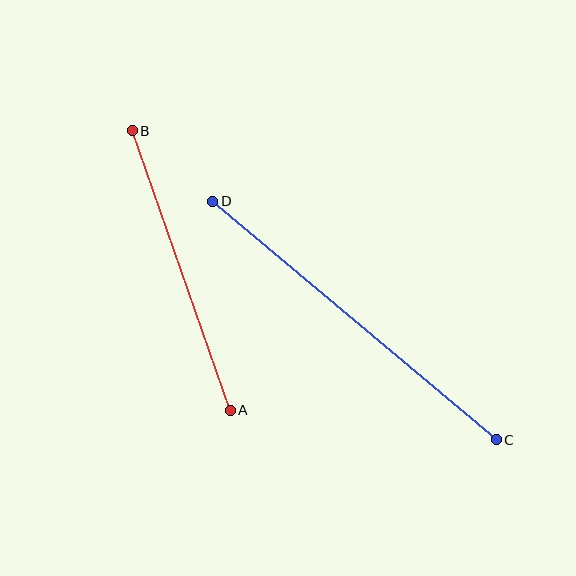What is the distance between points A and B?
The distance is approximately 296 pixels.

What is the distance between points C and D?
The distance is approximately 370 pixels.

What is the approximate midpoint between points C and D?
The midpoint is at approximately (354, 320) pixels.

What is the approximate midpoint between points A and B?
The midpoint is at approximately (181, 271) pixels.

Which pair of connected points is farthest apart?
Points C and D are farthest apart.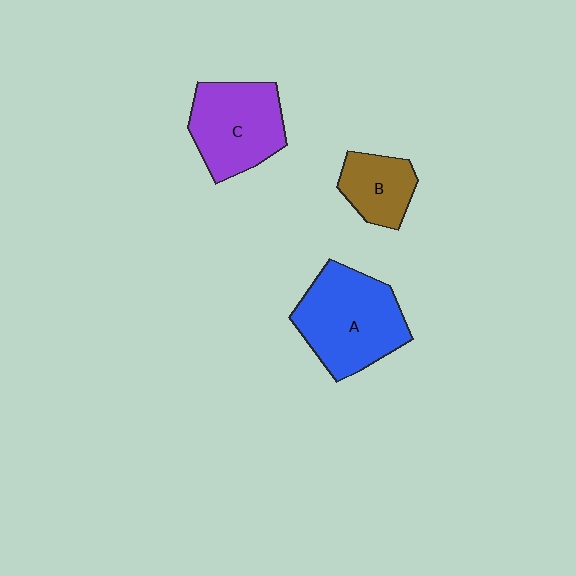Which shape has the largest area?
Shape A (blue).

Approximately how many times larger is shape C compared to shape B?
Approximately 1.7 times.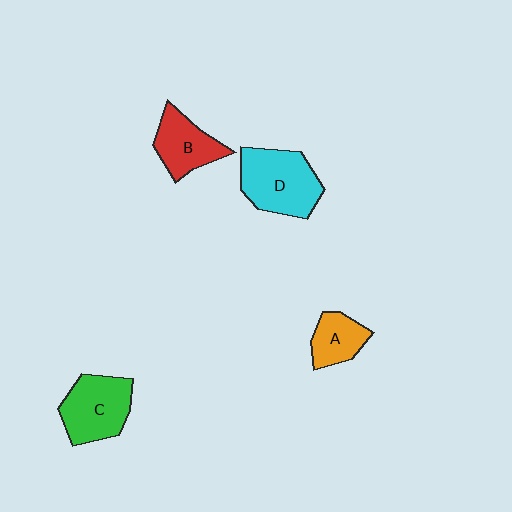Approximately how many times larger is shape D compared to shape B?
Approximately 1.5 times.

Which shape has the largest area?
Shape D (cyan).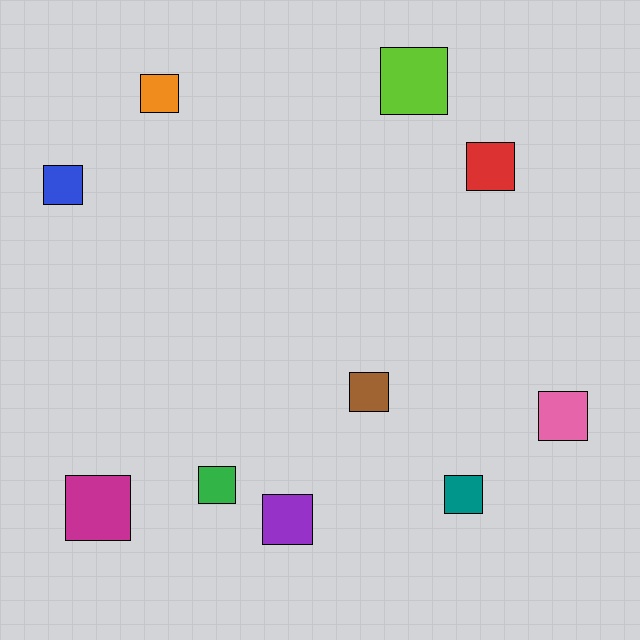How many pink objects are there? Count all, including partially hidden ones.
There is 1 pink object.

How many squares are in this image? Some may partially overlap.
There are 10 squares.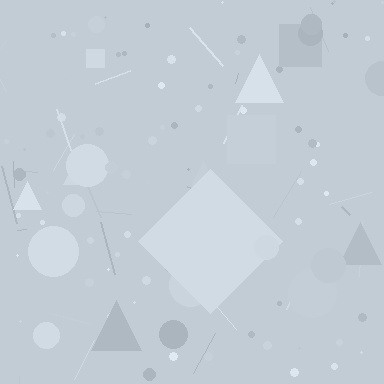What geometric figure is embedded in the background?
A diamond is embedded in the background.